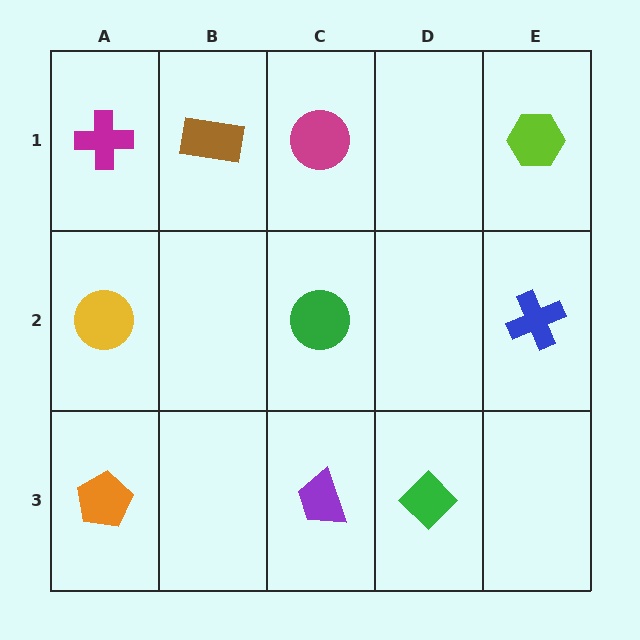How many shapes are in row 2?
3 shapes.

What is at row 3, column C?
A purple trapezoid.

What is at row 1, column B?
A brown rectangle.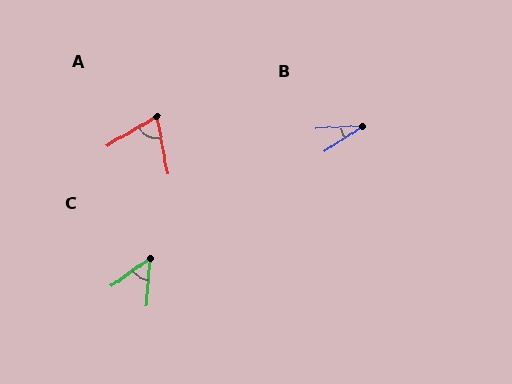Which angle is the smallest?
B, at approximately 31 degrees.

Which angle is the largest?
A, at approximately 70 degrees.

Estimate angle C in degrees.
Approximately 51 degrees.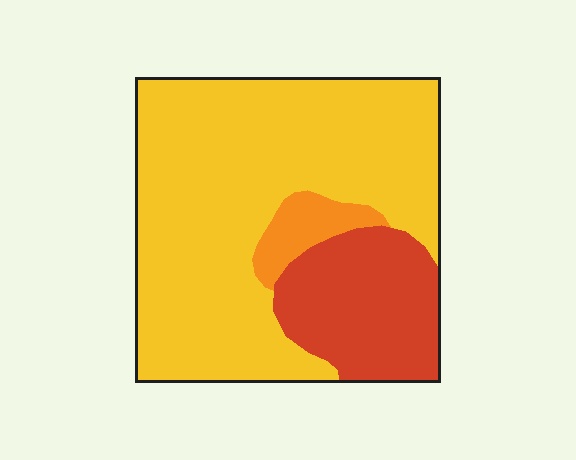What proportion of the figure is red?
Red takes up about one quarter (1/4) of the figure.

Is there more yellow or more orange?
Yellow.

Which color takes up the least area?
Orange, at roughly 5%.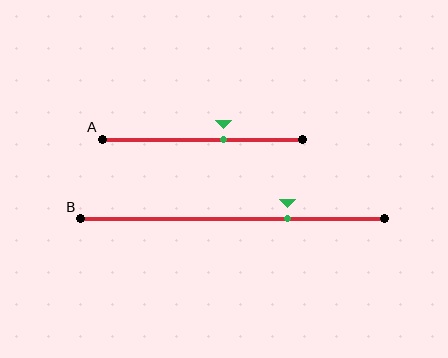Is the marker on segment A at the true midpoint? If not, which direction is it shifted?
No, the marker on segment A is shifted to the right by about 11% of the segment length.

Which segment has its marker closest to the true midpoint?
Segment A has its marker closest to the true midpoint.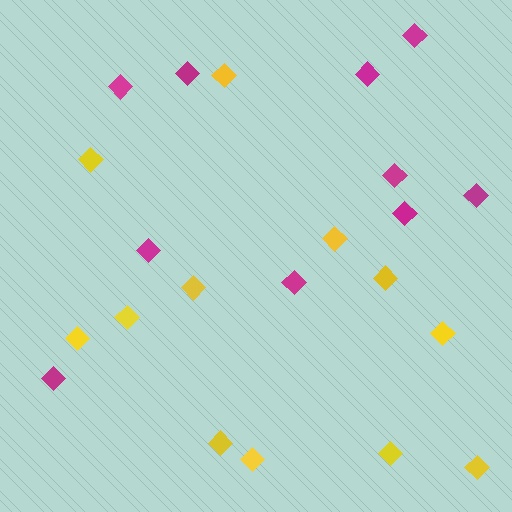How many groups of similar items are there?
There are 2 groups: one group of yellow diamonds (12) and one group of magenta diamonds (10).